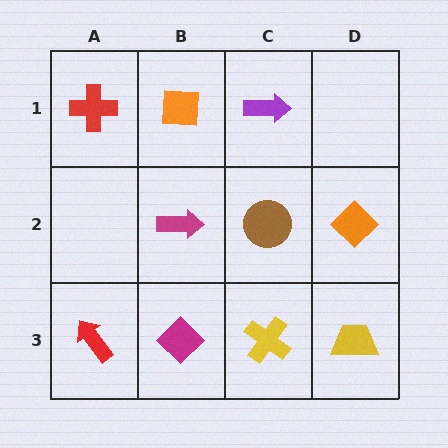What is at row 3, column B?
A magenta diamond.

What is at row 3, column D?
A yellow trapezoid.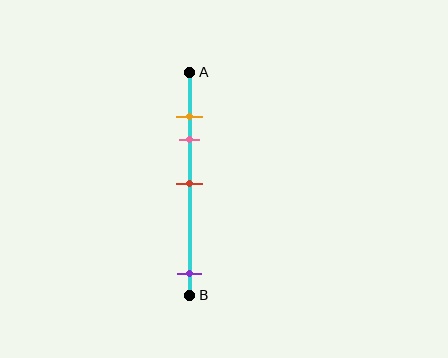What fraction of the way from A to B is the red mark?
The red mark is approximately 50% (0.5) of the way from A to B.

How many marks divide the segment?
There are 4 marks dividing the segment.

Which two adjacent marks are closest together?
The orange and pink marks are the closest adjacent pair.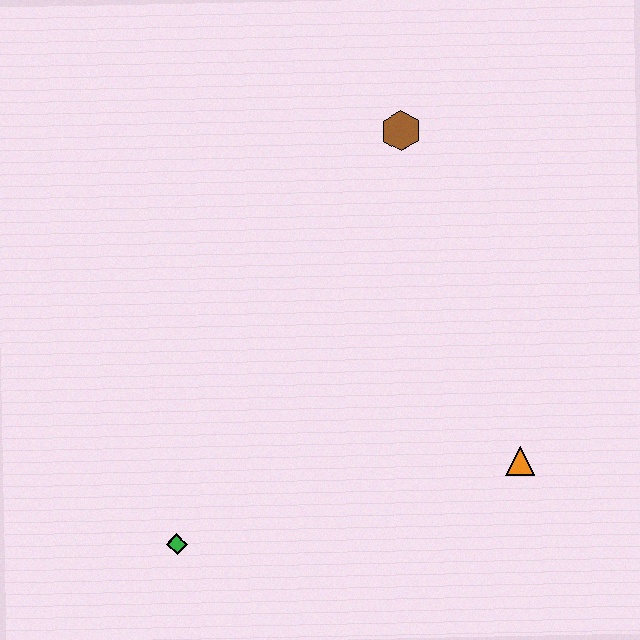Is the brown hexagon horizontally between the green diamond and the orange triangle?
Yes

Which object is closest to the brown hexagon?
The orange triangle is closest to the brown hexagon.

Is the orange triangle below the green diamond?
No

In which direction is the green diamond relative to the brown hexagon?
The green diamond is below the brown hexagon.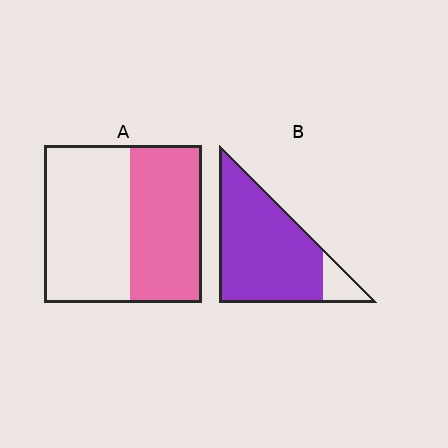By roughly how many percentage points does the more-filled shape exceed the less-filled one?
By roughly 45 percentage points (B over A).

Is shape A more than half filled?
No.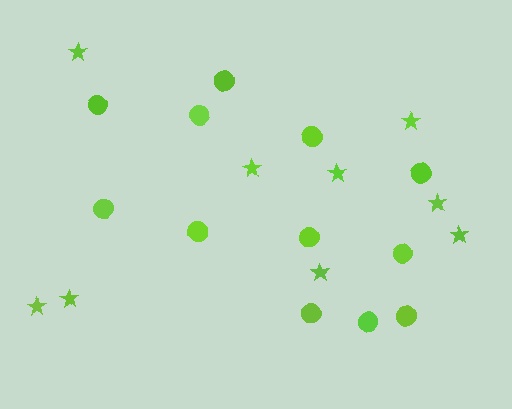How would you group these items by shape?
There are 2 groups: one group of circles (12) and one group of stars (9).